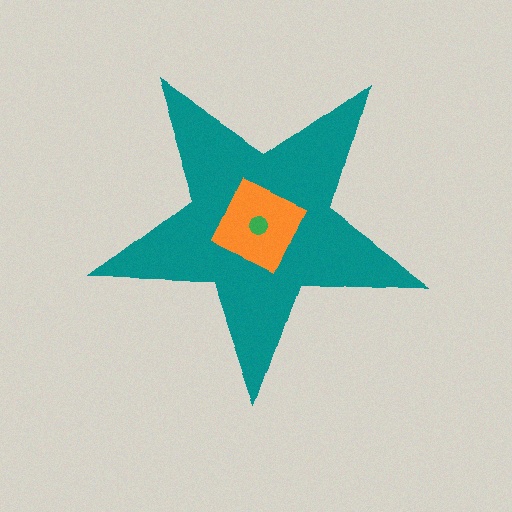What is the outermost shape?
The teal star.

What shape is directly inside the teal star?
The orange square.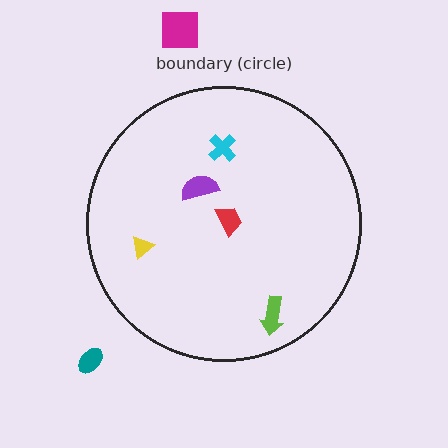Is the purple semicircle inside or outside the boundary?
Inside.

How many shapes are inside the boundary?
5 inside, 2 outside.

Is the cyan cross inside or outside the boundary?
Inside.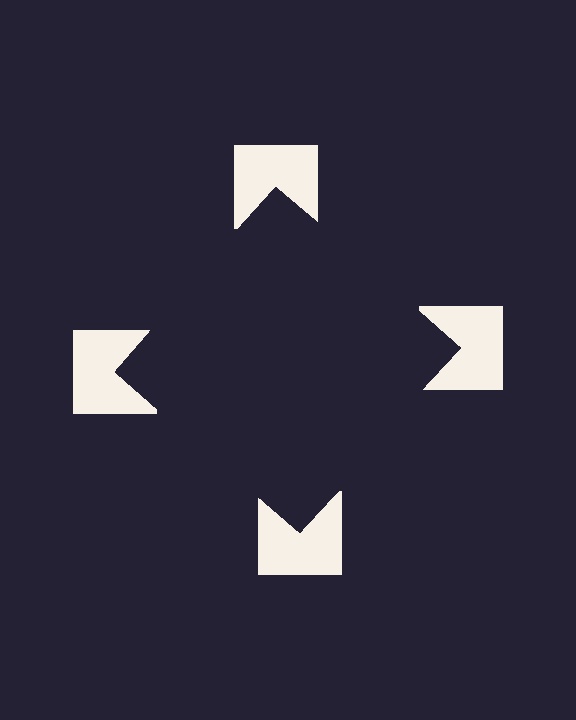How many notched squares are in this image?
There are 4 — one at each vertex of the illusory square.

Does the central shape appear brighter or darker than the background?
It typically appears slightly darker than the background, even though no actual brightness change is drawn.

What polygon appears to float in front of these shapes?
An illusory square — its edges are inferred from the aligned wedge cuts in the notched squares, not physically drawn.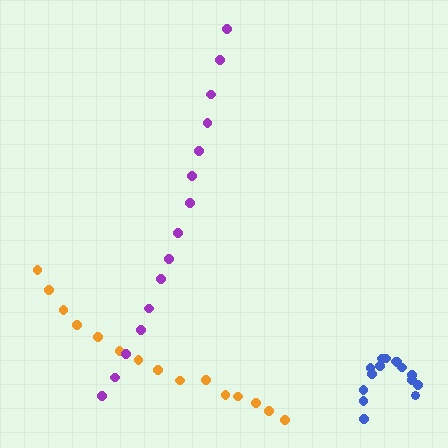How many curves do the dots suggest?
There are 3 distinct paths.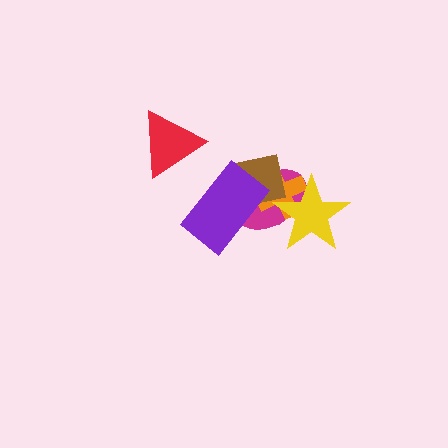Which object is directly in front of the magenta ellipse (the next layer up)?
The orange cross is directly in front of the magenta ellipse.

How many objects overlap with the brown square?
4 objects overlap with the brown square.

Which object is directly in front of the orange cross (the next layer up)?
The brown square is directly in front of the orange cross.